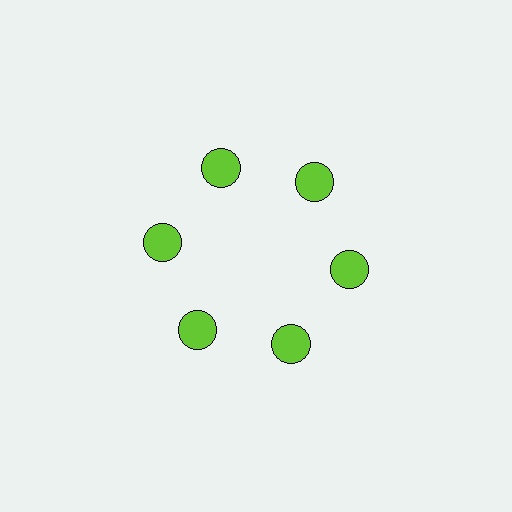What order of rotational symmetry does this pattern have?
This pattern has 6-fold rotational symmetry.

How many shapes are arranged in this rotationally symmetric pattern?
There are 6 shapes, arranged in 6 groups of 1.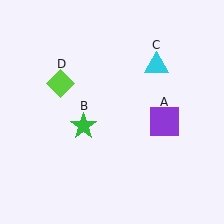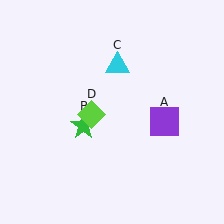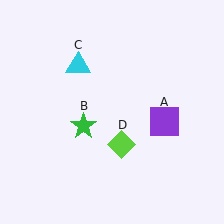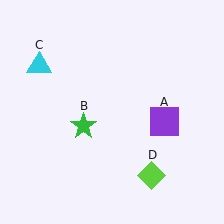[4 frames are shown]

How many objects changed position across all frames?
2 objects changed position: cyan triangle (object C), lime diamond (object D).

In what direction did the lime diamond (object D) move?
The lime diamond (object D) moved down and to the right.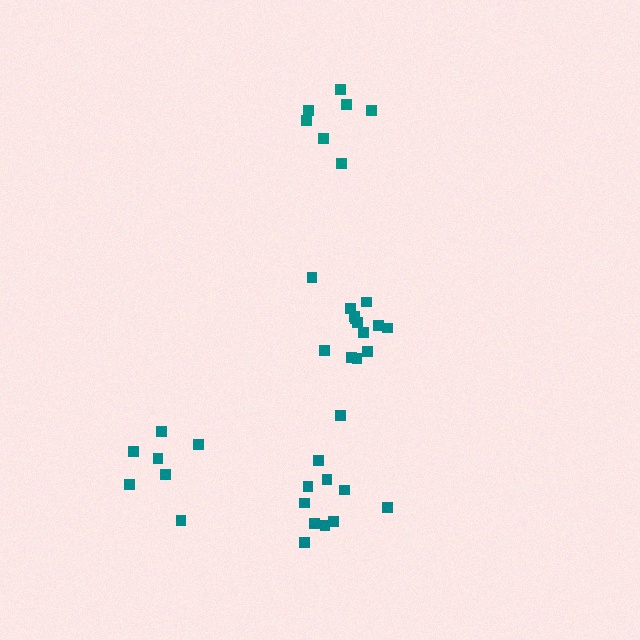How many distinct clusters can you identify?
There are 4 distinct clusters.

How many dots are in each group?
Group 1: 11 dots, Group 2: 13 dots, Group 3: 7 dots, Group 4: 7 dots (38 total).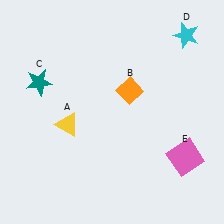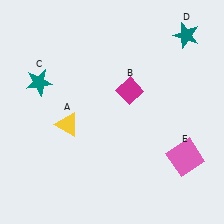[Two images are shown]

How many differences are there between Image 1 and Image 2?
There are 2 differences between the two images.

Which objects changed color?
B changed from orange to magenta. D changed from cyan to teal.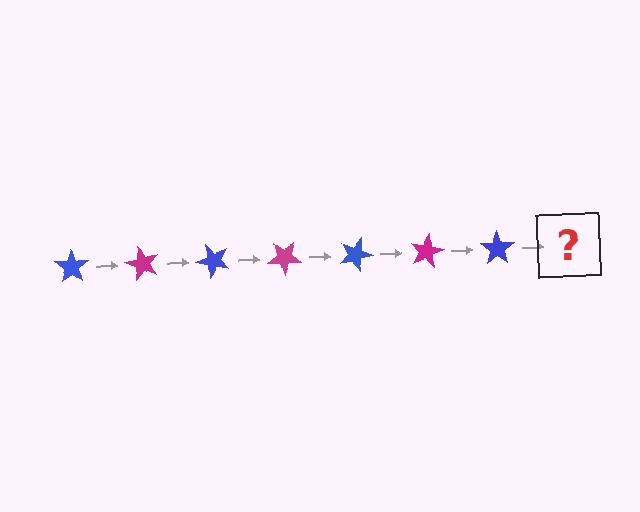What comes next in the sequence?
The next element should be a magenta star, rotated 420 degrees from the start.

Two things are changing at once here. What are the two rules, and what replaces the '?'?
The two rules are that it rotates 60 degrees each step and the color cycles through blue and magenta. The '?' should be a magenta star, rotated 420 degrees from the start.